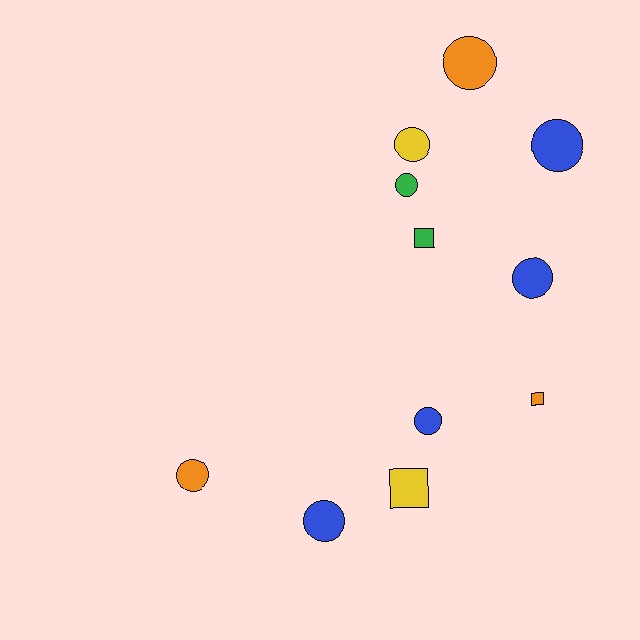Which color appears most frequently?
Blue, with 4 objects.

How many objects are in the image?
There are 11 objects.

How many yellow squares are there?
There is 1 yellow square.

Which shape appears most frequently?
Circle, with 8 objects.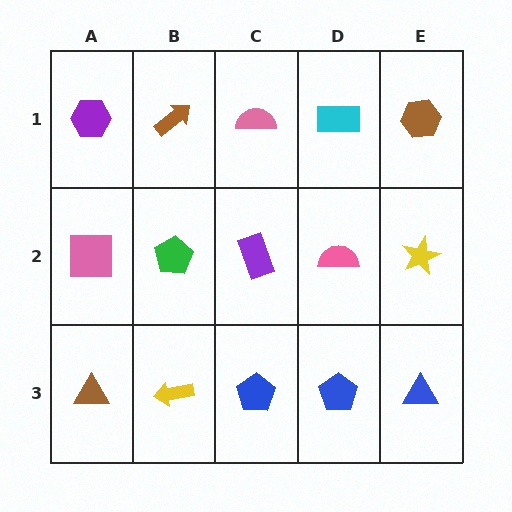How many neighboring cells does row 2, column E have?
3.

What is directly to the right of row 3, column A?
A yellow arrow.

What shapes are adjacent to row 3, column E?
A yellow star (row 2, column E), a blue pentagon (row 3, column D).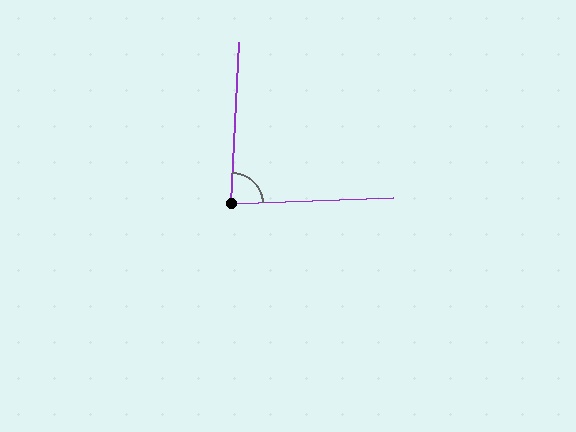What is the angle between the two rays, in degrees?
Approximately 85 degrees.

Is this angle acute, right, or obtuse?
It is acute.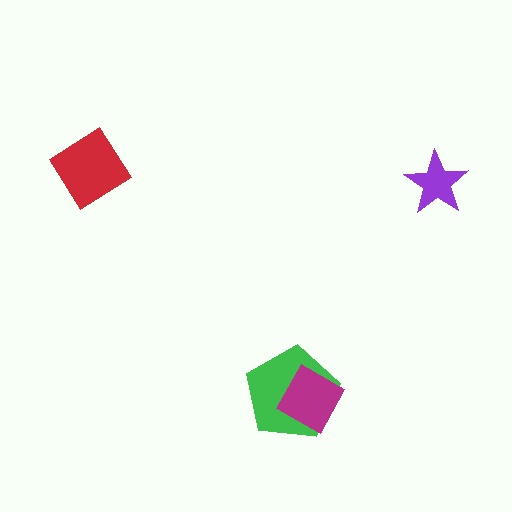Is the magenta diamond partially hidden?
No, no other shape covers it.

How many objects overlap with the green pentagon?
1 object overlaps with the green pentagon.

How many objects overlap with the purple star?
0 objects overlap with the purple star.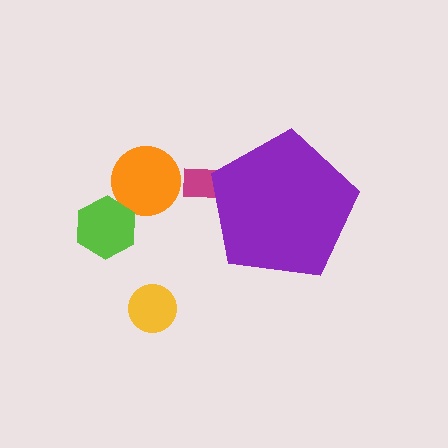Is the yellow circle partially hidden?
No, the yellow circle is fully visible.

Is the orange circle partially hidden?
No, the orange circle is fully visible.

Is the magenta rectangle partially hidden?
Yes, the magenta rectangle is partially hidden behind the purple pentagon.